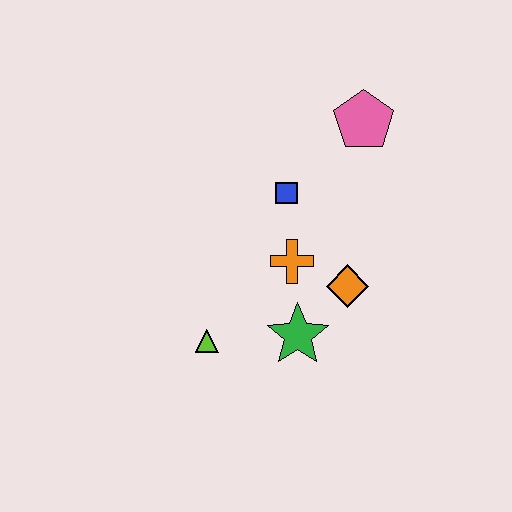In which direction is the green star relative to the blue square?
The green star is below the blue square.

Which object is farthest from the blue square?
The lime triangle is farthest from the blue square.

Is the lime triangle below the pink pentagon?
Yes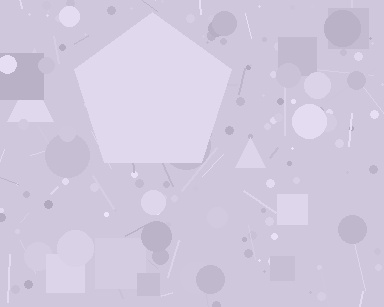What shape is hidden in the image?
A pentagon is hidden in the image.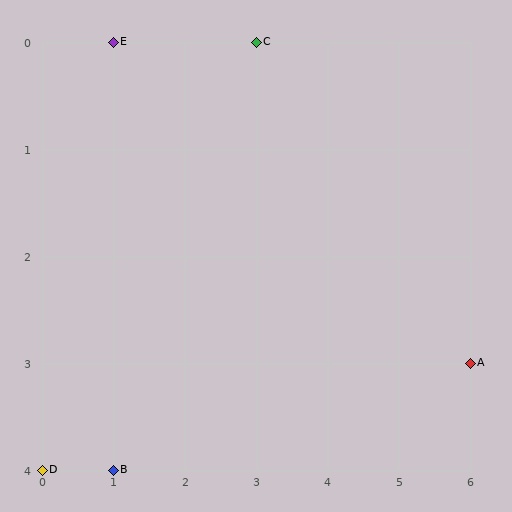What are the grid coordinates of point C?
Point C is at grid coordinates (3, 0).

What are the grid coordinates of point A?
Point A is at grid coordinates (6, 3).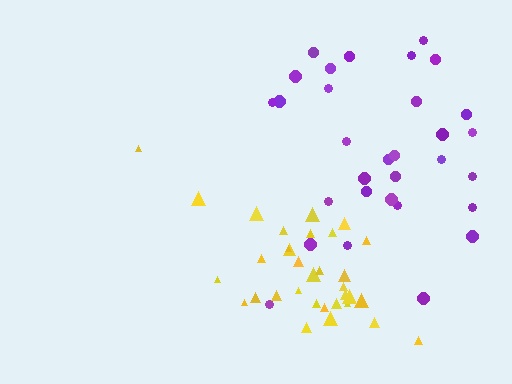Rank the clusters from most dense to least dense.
yellow, purple.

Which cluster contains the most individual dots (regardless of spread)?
Yellow (33).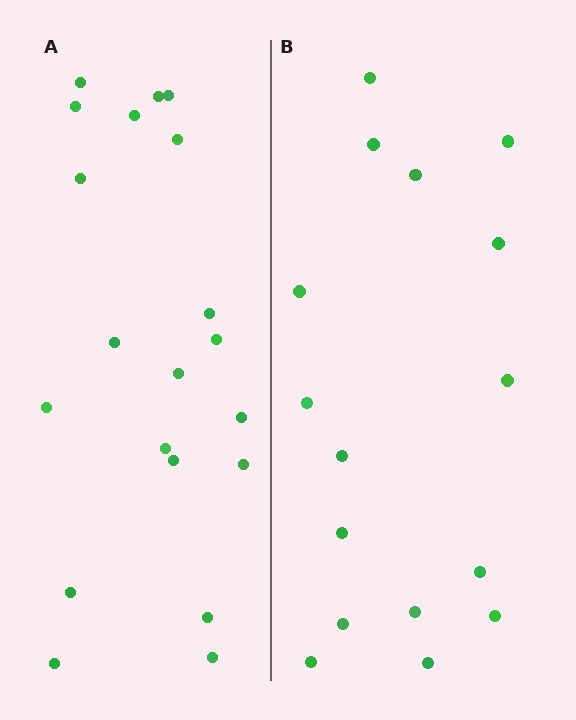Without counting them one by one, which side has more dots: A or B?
Region A (the left region) has more dots.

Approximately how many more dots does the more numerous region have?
Region A has about 4 more dots than region B.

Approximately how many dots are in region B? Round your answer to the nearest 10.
About 20 dots. (The exact count is 16, which rounds to 20.)